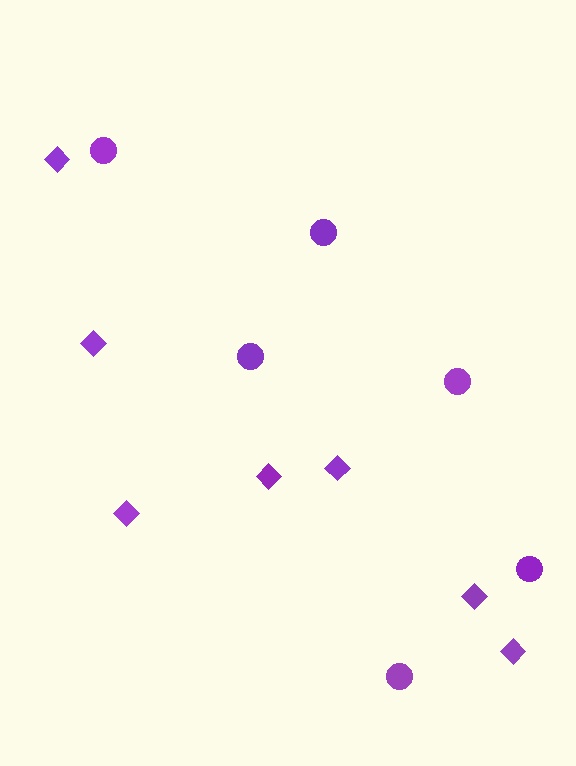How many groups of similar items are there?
There are 2 groups: one group of diamonds (7) and one group of circles (6).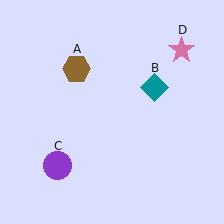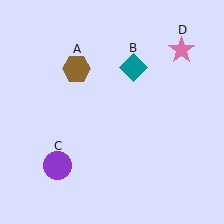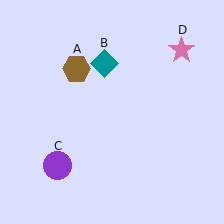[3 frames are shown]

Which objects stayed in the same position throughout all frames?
Brown hexagon (object A) and purple circle (object C) and pink star (object D) remained stationary.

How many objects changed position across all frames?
1 object changed position: teal diamond (object B).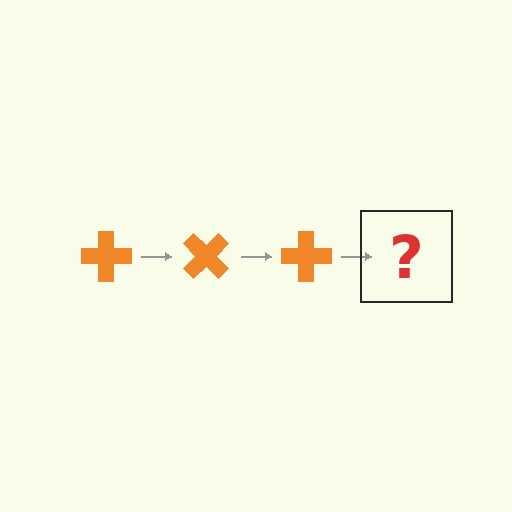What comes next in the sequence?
The next element should be an orange cross rotated 135 degrees.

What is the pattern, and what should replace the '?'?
The pattern is that the cross rotates 45 degrees each step. The '?' should be an orange cross rotated 135 degrees.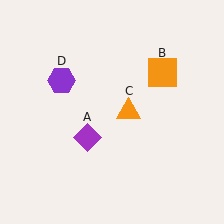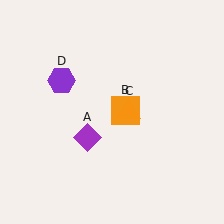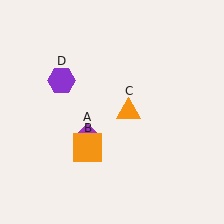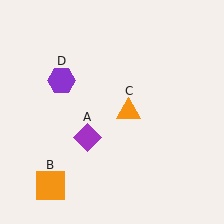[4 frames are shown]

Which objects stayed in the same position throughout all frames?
Purple diamond (object A) and orange triangle (object C) and purple hexagon (object D) remained stationary.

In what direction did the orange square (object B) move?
The orange square (object B) moved down and to the left.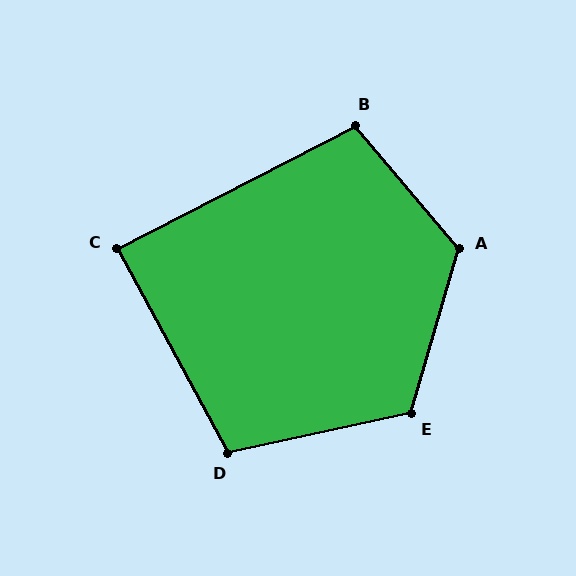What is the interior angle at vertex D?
Approximately 106 degrees (obtuse).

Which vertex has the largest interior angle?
A, at approximately 123 degrees.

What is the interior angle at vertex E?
Approximately 118 degrees (obtuse).